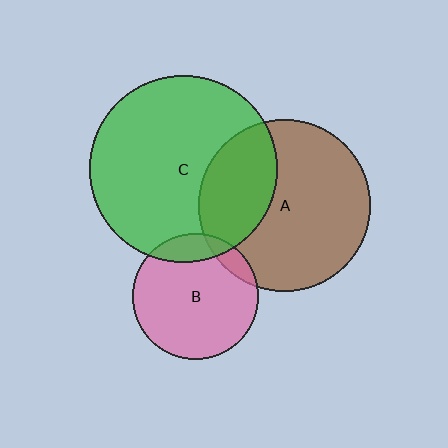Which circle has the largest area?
Circle C (green).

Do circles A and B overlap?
Yes.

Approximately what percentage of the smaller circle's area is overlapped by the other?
Approximately 10%.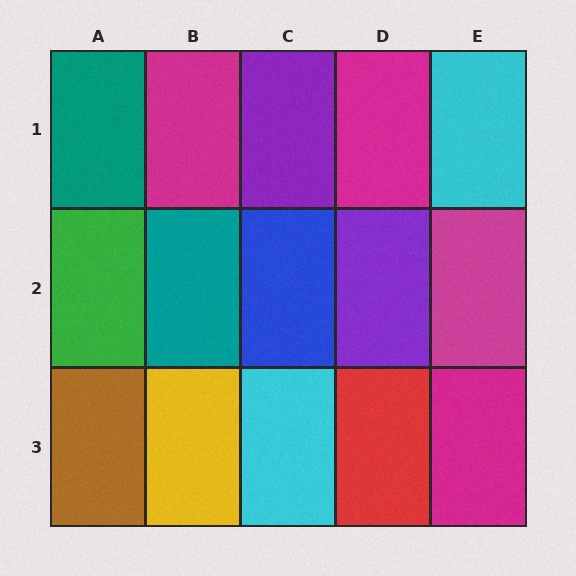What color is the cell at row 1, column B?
Magenta.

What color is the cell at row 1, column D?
Magenta.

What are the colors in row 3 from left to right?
Brown, yellow, cyan, red, magenta.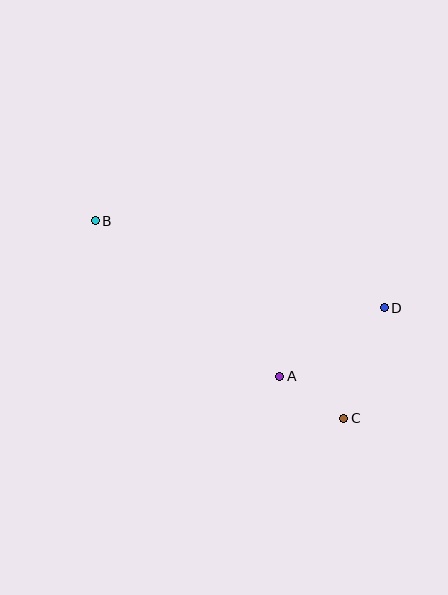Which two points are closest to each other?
Points A and C are closest to each other.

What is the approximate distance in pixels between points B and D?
The distance between B and D is approximately 302 pixels.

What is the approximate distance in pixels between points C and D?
The distance between C and D is approximately 118 pixels.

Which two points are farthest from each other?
Points B and C are farthest from each other.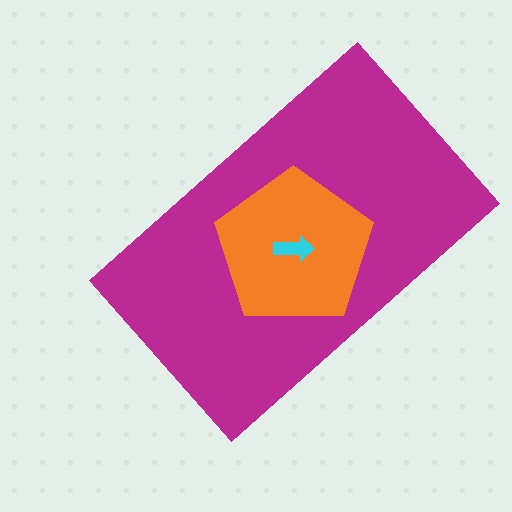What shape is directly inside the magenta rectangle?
The orange pentagon.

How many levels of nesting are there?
3.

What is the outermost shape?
The magenta rectangle.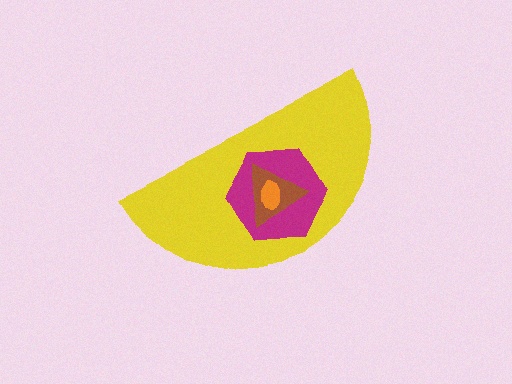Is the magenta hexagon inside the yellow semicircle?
Yes.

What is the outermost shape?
The yellow semicircle.